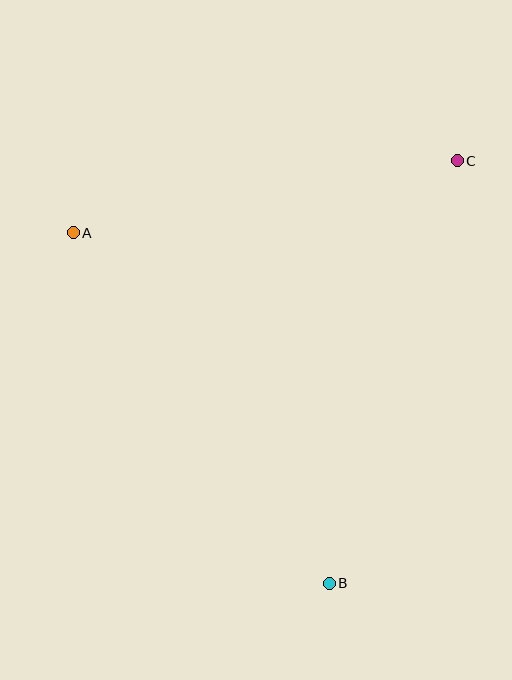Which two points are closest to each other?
Points A and C are closest to each other.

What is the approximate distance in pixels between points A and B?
The distance between A and B is approximately 434 pixels.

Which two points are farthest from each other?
Points B and C are farthest from each other.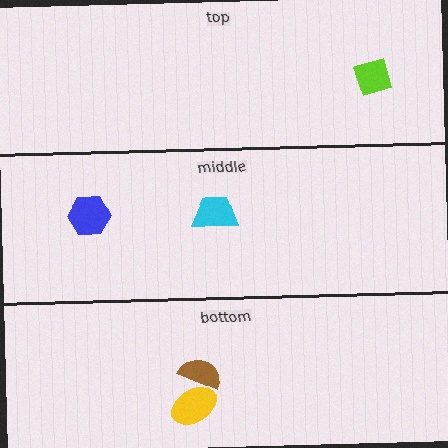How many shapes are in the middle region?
2.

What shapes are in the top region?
The lime diamond.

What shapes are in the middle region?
The blue hexagon, the cyan trapezoid.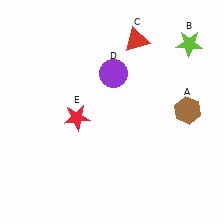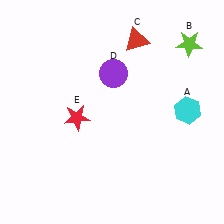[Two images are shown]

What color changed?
The hexagon (A) changed from brown in Image 1 to cyan in Image 2.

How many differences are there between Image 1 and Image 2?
There is 1 difference between the two images.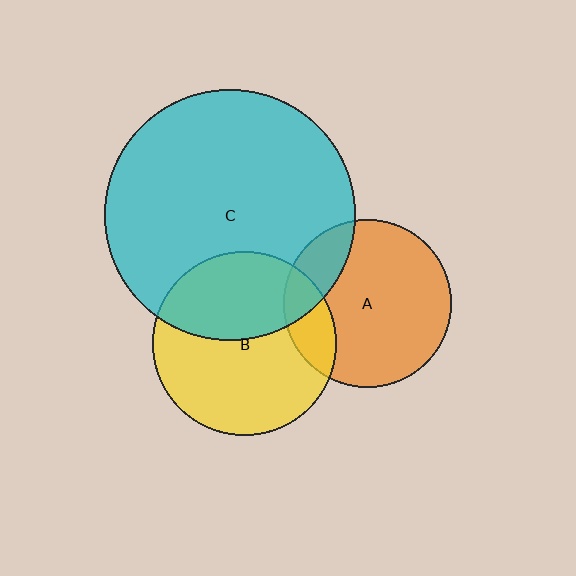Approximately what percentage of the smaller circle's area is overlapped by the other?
Approximately 15%.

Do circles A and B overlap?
Yes.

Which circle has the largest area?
Circle C (cyan).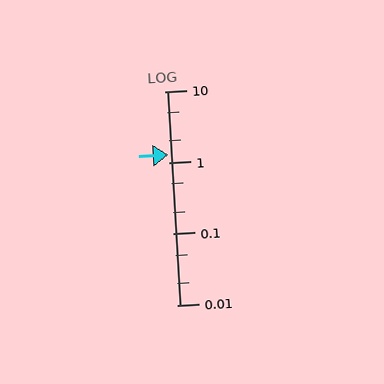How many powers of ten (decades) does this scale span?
The scale spans 3 decades, from 0.01 to 10.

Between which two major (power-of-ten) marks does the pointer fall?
The pointer is between 1 and 10.